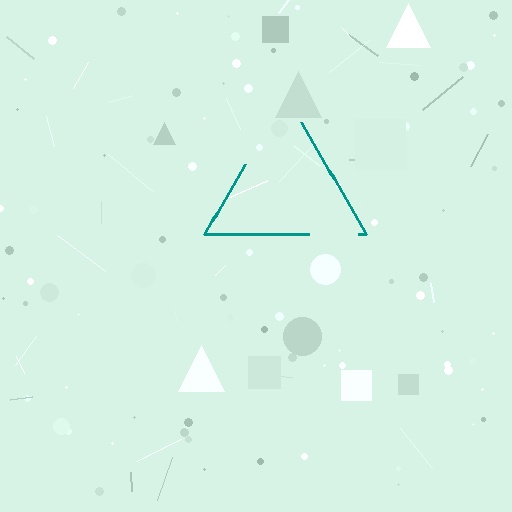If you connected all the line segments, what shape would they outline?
They would outline a triangle.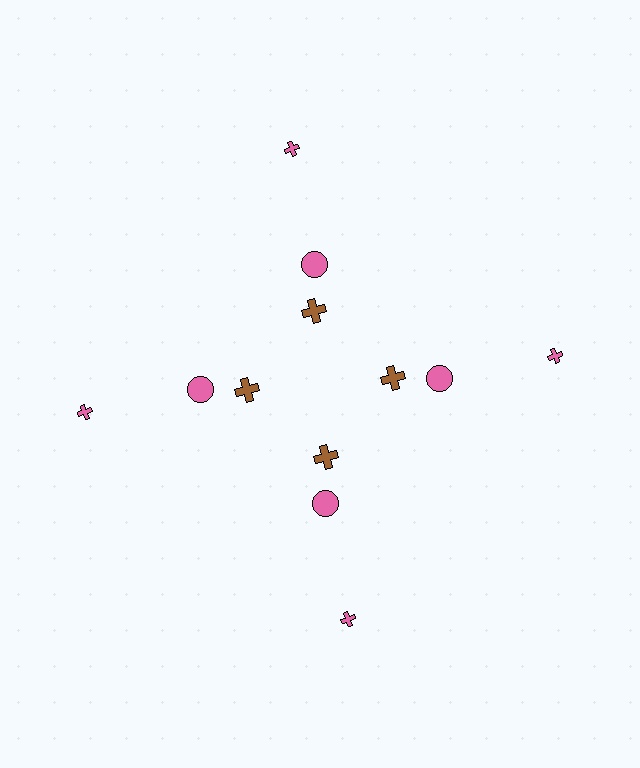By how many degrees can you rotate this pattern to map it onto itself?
The pattern maps onto itself every 90 degrees of rotation.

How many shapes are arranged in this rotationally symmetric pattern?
There are 12 shapes, arranged in 4 groups of 3.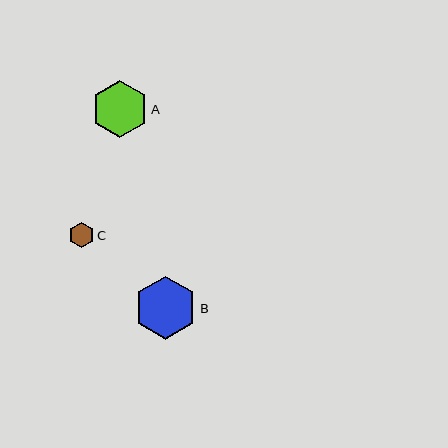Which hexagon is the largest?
Hexagon B is the largest with a size of approximately 63 pixels.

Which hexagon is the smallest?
Hexagon C is the smallest with a size of approximately 25 pixels.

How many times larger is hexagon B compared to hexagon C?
Hexagon B is approximately 2.5 times the size of hexagon C.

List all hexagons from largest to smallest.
From largest to smallest: B, A, C.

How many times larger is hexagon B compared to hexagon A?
Hexagon B is approximately 1.1 times the size of hexagon A.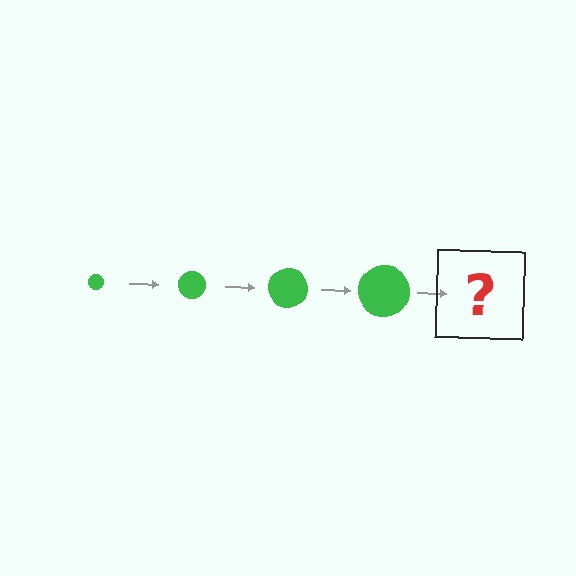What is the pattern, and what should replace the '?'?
The pattern is that the circle gets progressively larger each step. The '?' should be a green circle, larger than the previous one.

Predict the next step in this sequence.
The next step is a green circle, larger than the previous one.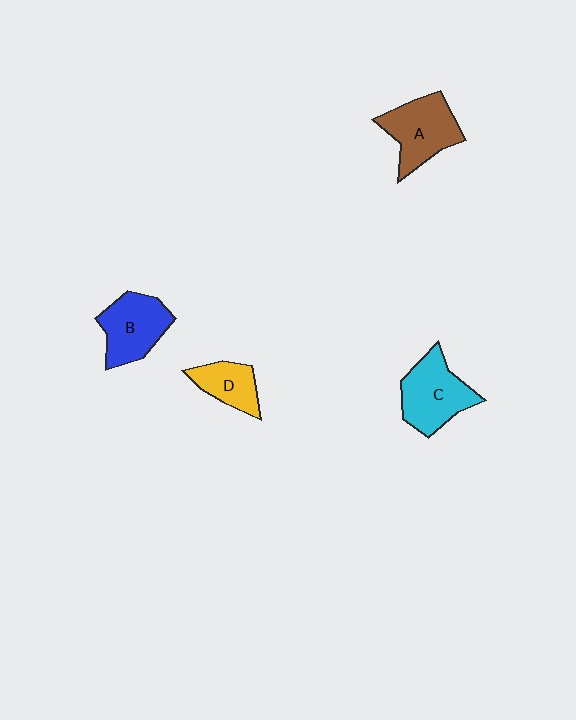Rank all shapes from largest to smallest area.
From largest to smallest: C (cyan), A (brown), B (blue), D (yellow).